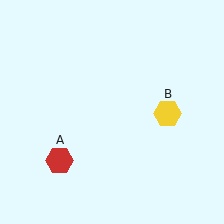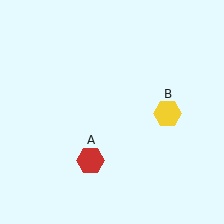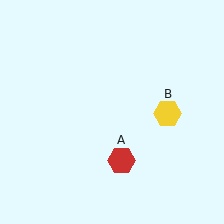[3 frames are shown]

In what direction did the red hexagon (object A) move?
The red hexagon (object A) moved right.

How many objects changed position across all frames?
1 object changed position: red hexagon (object A).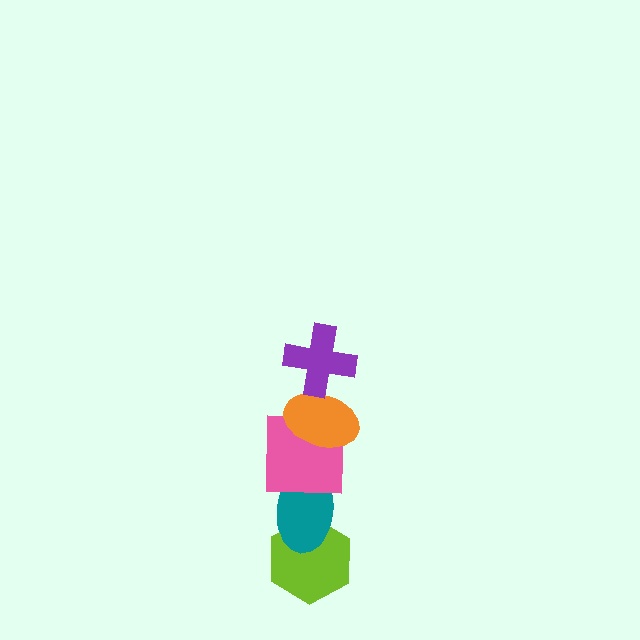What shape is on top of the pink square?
The orange ellipse is on top of the pink square.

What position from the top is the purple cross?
The purple cross is 1st from the top.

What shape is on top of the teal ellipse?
The pink square is on top of the teal ellipse.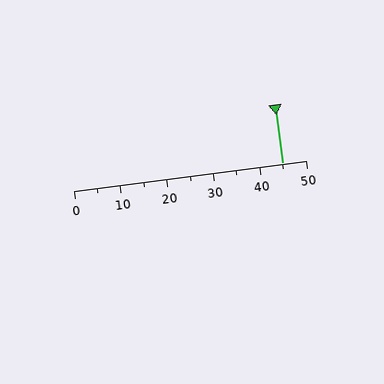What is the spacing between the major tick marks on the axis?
The major ticks are spaced 10 apart.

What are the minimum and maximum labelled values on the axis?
The axis runs from 0 to 50.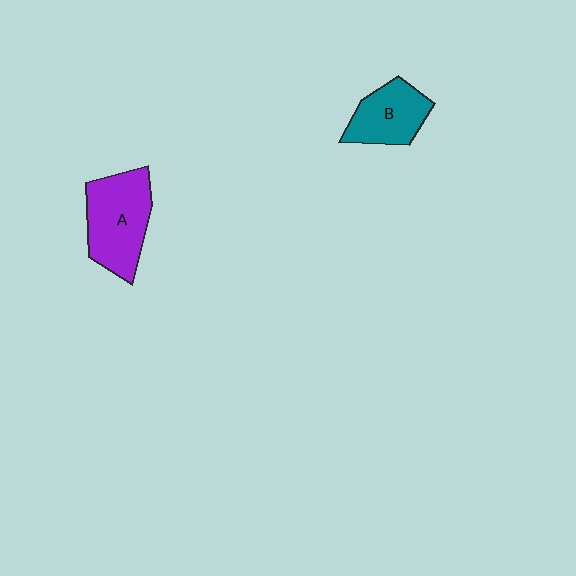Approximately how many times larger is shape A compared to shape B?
Approximately 1.4 times.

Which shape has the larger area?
Shape A (purple).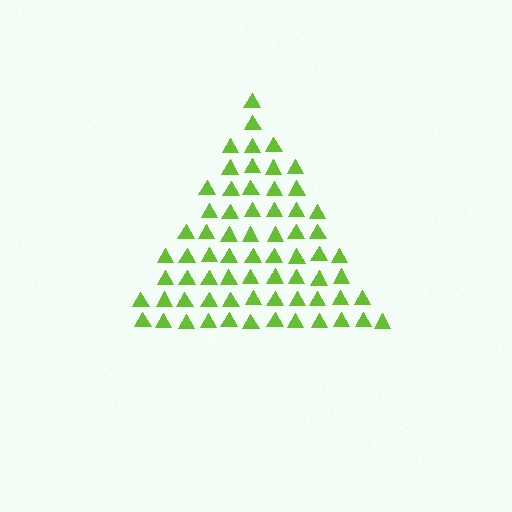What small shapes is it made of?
It is made of small triangles.